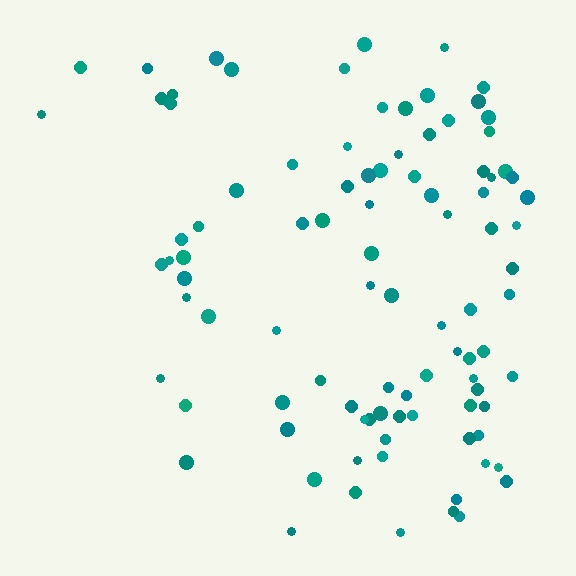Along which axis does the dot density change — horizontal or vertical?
Horizontal.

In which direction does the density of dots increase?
From left to right, with the right side densest.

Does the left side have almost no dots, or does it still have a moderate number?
Still a moderate number, just noticeably fewer than the right.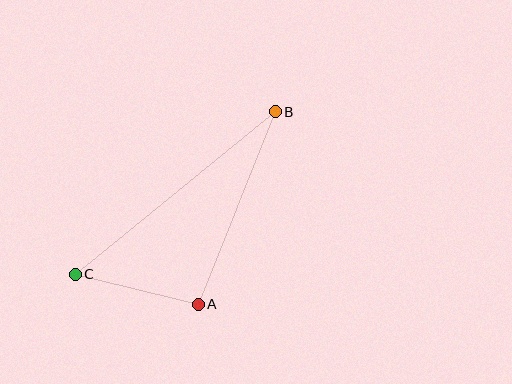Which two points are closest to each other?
Points A and C are closest to each other.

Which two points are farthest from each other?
Points B and C are farthest from each other.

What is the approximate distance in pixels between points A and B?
The distance between A and B is approximately 207 pixels.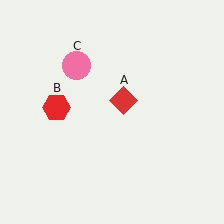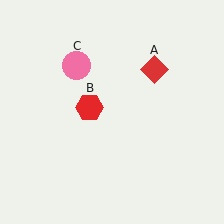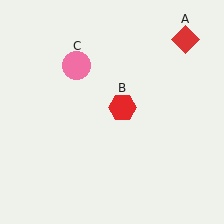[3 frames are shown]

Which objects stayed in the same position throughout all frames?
Pink circle (object C) remained stationary.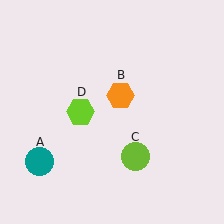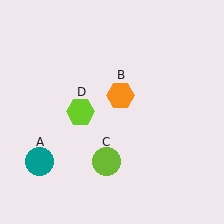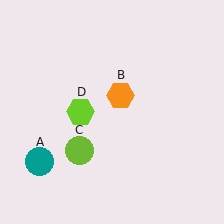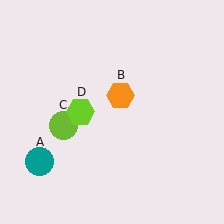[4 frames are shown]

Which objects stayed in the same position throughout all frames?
Teal circle (object A) and orange hexagon (object B) and lime hexagon (object D) remained stationary.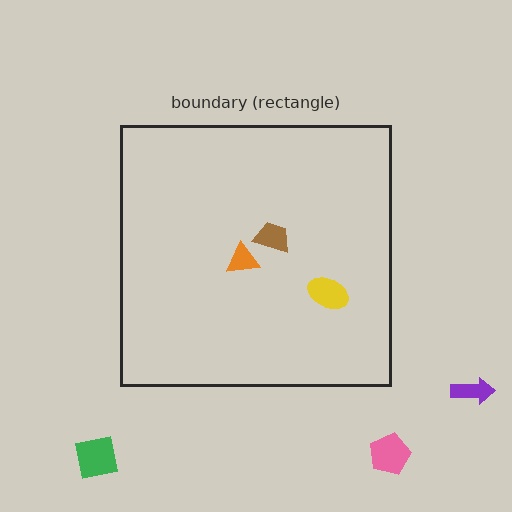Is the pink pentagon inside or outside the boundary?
Outside.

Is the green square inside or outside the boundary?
Outside.